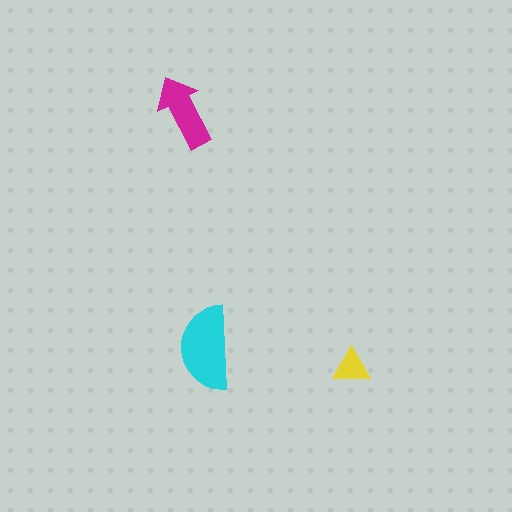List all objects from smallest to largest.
The yellow triangle, the magenta arrow, the cyan semicircle.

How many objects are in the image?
There are 3 objects in the image.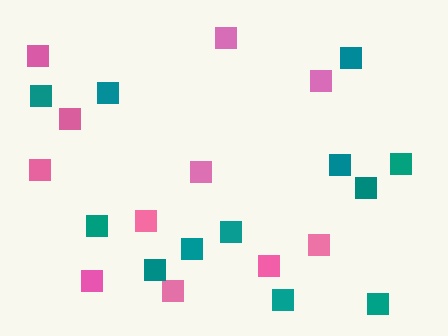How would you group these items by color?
There are 2 groups: one group of pink squares (11) and one group of teal squares (12).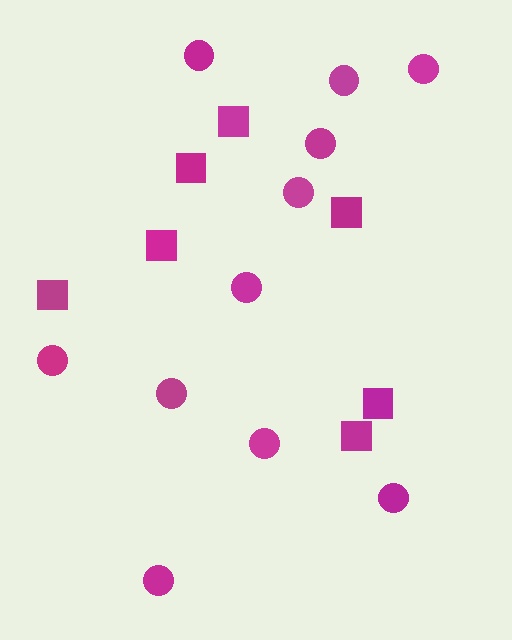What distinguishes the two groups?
There are 2 groups: one group of squares (7) and one group of circles (11).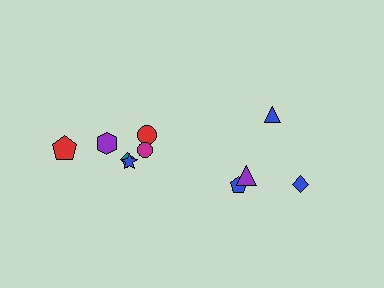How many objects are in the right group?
There are 4 objects.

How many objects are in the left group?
There are 6 objects.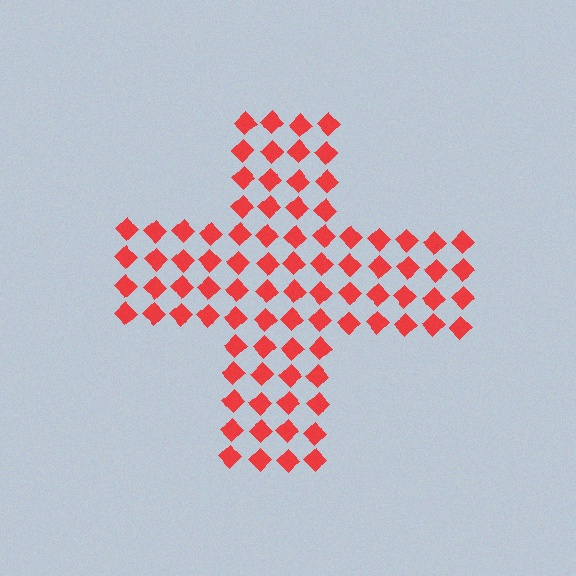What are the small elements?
The small elements are diamonds.